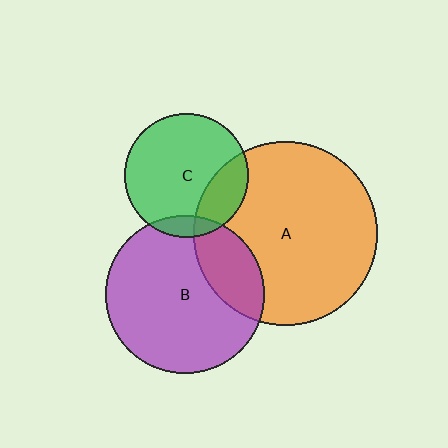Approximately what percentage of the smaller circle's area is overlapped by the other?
Approximately 20%.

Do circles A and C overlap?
Yes.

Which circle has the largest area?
Circle A (orange).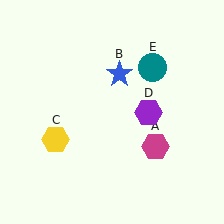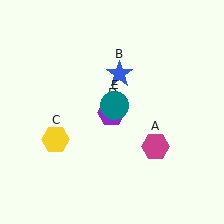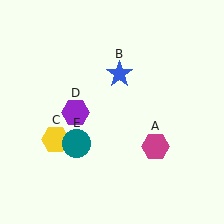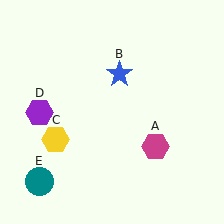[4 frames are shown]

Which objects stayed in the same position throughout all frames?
Magenta hexagon (object A) and blue star (object B) and yellow hexagon (object C) remained stationary.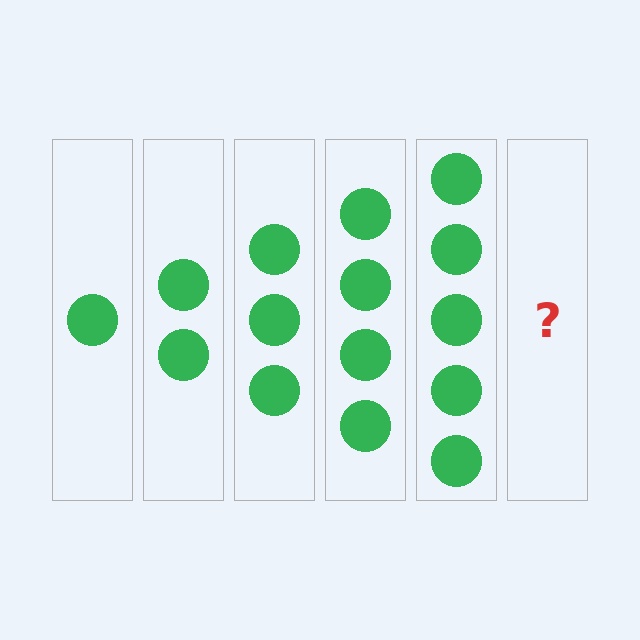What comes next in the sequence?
The next element should be 6 circles.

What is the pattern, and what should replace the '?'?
The pattern is that each step adds one more circle. The '?' should be 6 circles.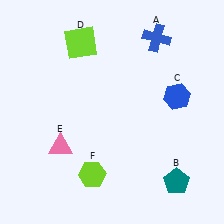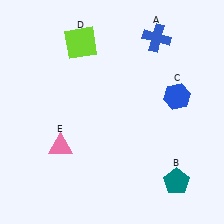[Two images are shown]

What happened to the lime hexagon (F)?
The lime hexagon (F) was removed in Image 2. It was in the bottom-left area of Image 1.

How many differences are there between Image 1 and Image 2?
There is 1 difference between the two images.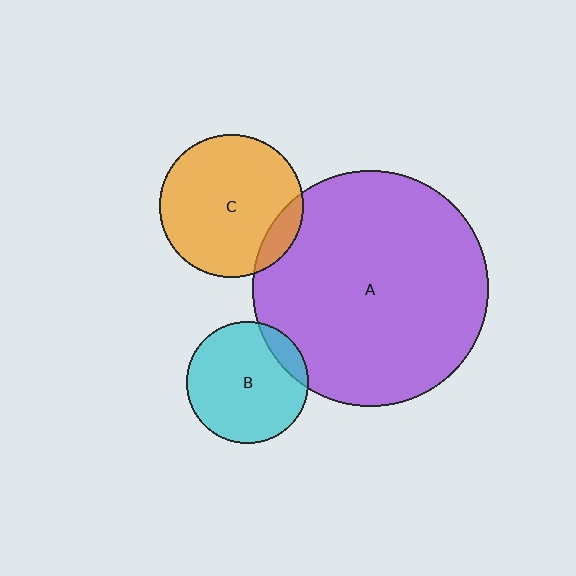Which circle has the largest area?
Circle A (purple).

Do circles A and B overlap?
Yes.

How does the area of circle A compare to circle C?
Approximately 2.7 times.